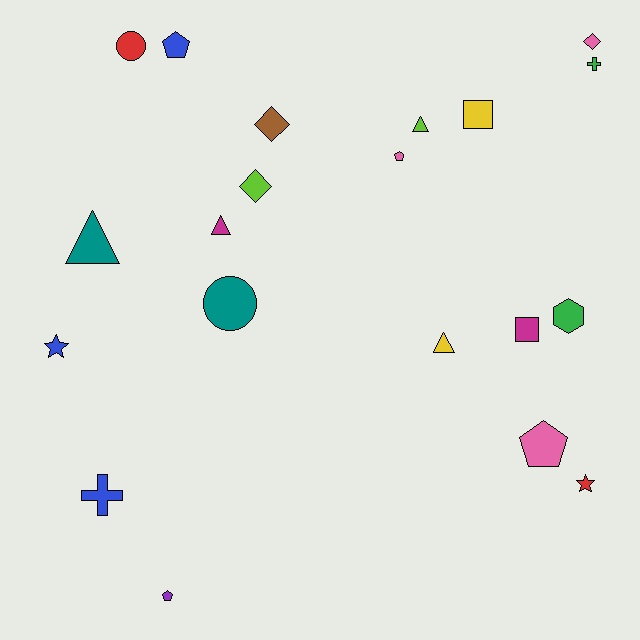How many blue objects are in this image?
There are 3 blue objects.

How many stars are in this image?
There are 2 stars.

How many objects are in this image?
There are 20 objects.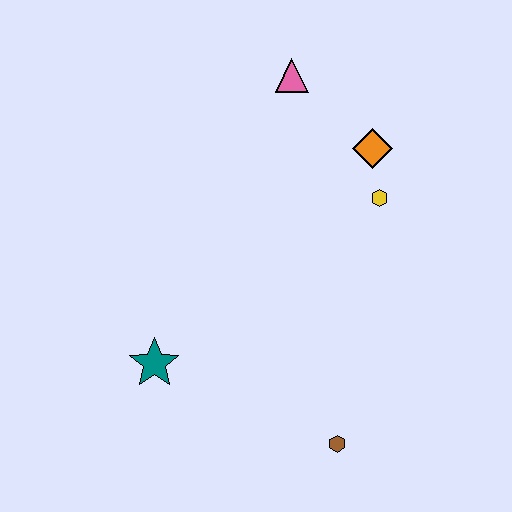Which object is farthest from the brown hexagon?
The pink triangle is farthest from the brown hexagon.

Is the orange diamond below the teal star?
No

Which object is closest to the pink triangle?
The orange diamond is closest to the pink triangle.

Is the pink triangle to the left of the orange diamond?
Yes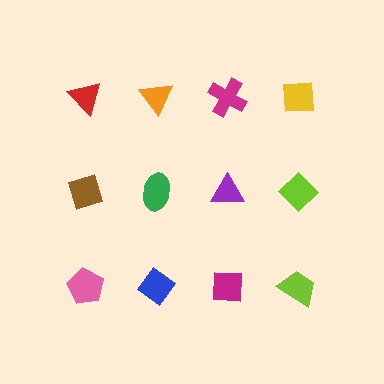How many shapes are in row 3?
4 shapes.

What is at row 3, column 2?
A blue diamond.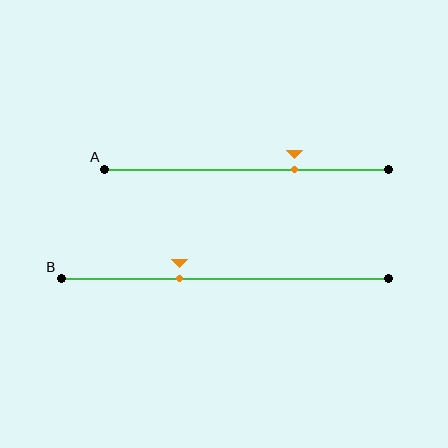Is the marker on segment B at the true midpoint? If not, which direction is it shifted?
No, the marker on segment B is shifted to the left by about 14% of the segment length.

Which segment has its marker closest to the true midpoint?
Segment B has its marker closest to the true midpoint.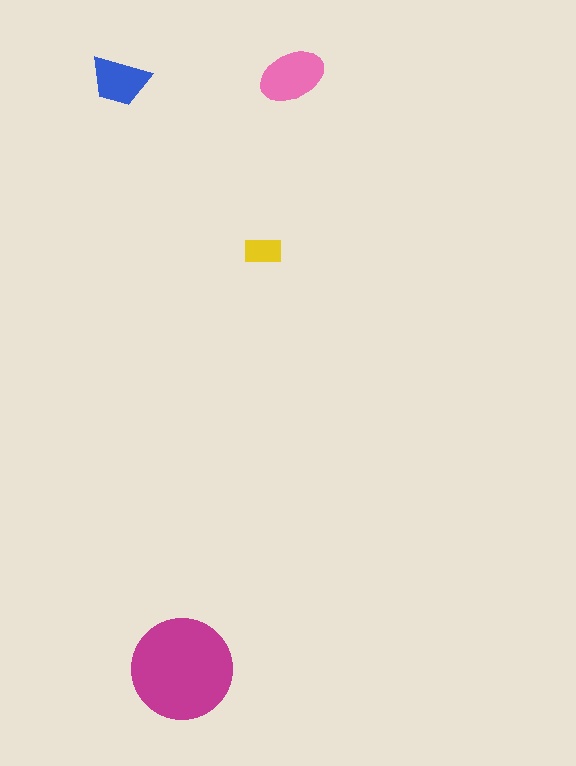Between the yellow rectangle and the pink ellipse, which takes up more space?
The pink ellipse.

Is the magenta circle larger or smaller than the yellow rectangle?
Larger.